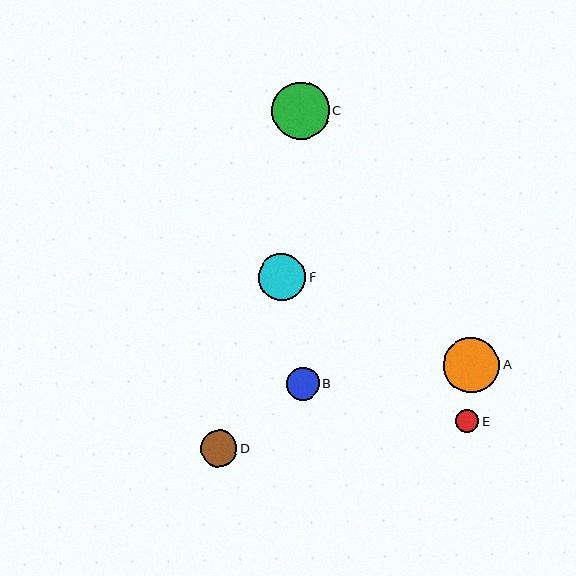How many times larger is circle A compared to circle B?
Circle A is approximately 1.7 times the size of circle B.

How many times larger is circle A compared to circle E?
Circle A is approximately 2.4 times the size of circle E.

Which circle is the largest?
Circle C is the largest with a size of approximately 57 pixels.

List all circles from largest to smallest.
From largest to smallest: C, A, F, D, B, E.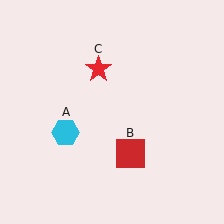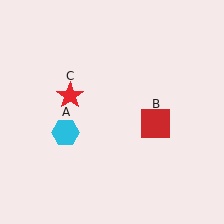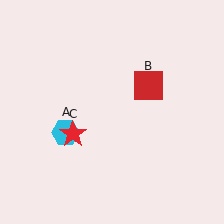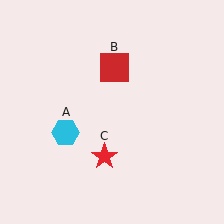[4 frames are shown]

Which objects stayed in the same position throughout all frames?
Cyan hexagon (object A) remained stationary.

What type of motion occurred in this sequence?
The red square (object B), red star (object C) rotated counterclockwise around the center of the scene.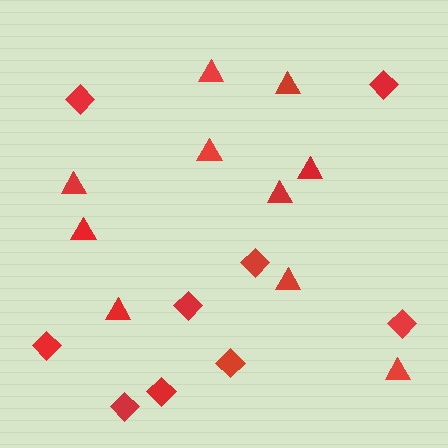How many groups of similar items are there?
There are 2 groups: one group of diamonds (9) and one group of triangles (10).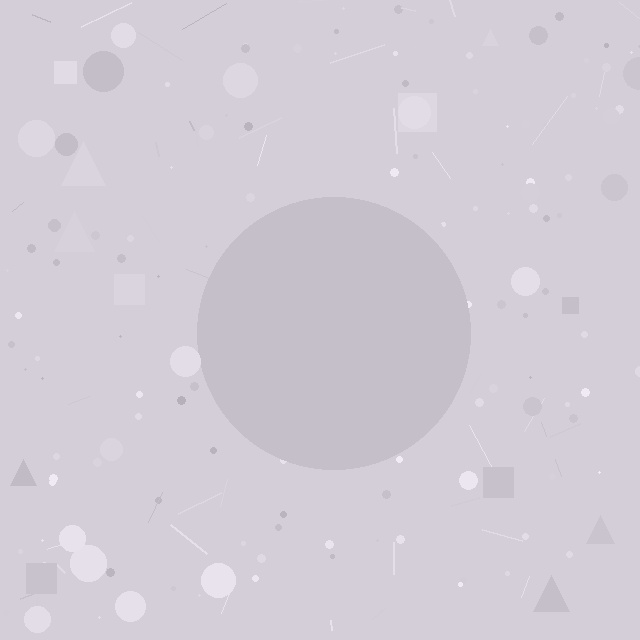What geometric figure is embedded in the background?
A circle is embedded in the background.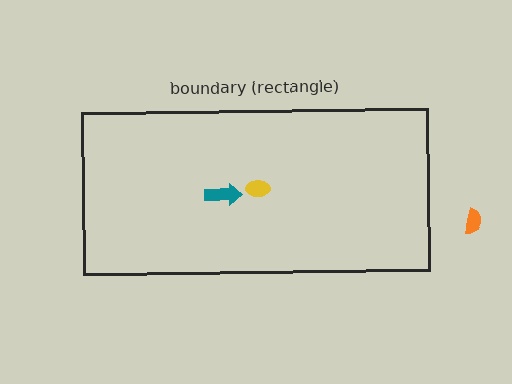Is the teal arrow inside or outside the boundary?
Inside.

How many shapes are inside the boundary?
2 inside, 1 outside.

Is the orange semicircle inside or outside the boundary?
Outside.